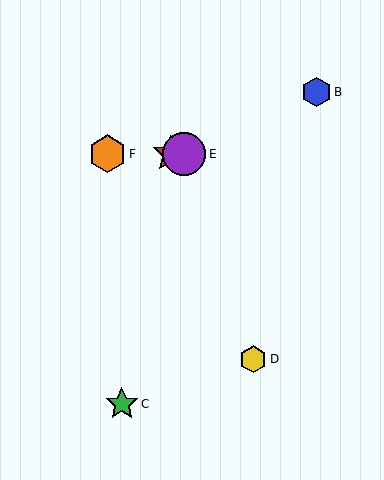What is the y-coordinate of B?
Object B is at y≈92.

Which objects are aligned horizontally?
Objects A, E, F are aligned horizontally.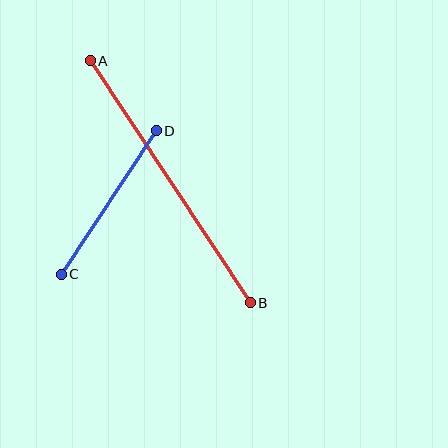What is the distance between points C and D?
The distance is approximately 172 pixels.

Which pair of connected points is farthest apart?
Points A and B are farthest apart.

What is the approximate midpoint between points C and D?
The midpoint is at approximately (109, 202) pixels.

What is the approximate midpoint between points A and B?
The midpoint is at approximately (170, 182) pixels.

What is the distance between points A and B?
The distance is approximately 290 pixels.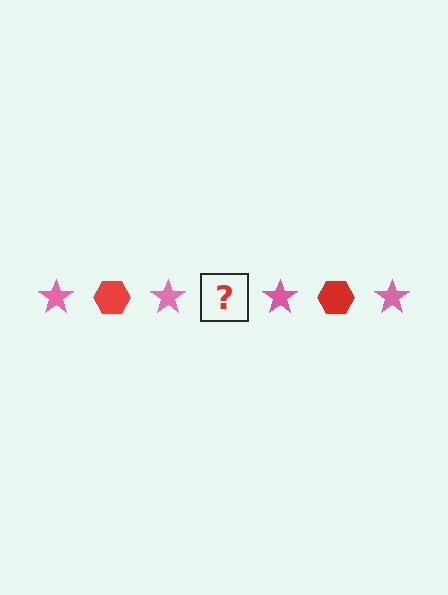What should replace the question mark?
The question mark should be replaced with a red hexagon.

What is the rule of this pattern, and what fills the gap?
The rule is that the pattern alternates between pink star and red hexagon. The gap should be filled with a red hexagon.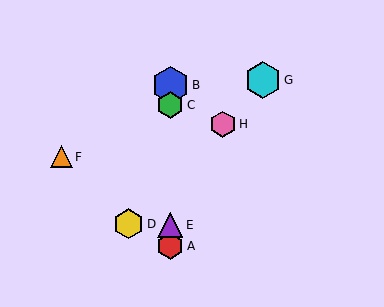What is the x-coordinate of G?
Object G is at x≈263.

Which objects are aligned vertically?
Objects A, B, C, E are aligned vertically.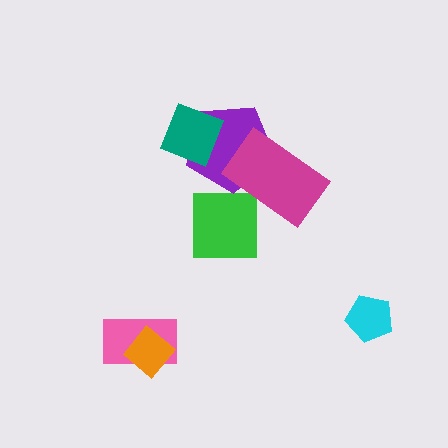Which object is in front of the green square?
The magenta rectangle is in front of the green square.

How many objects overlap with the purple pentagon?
2 objects overlap with the purple pentagon.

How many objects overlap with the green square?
1 object overlaps with the green square.